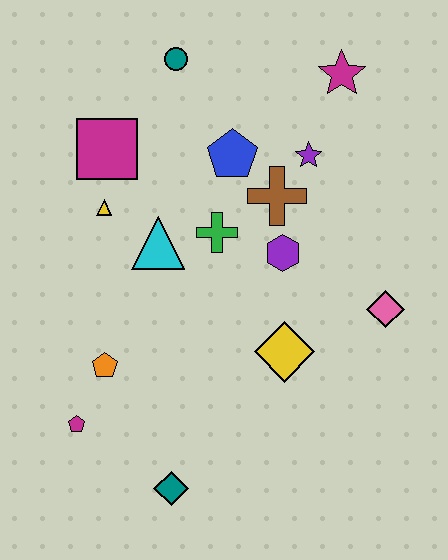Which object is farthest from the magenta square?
The teal diamond is farthest from the magenta square.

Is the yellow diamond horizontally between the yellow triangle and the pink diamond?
Yes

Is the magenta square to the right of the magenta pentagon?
Yes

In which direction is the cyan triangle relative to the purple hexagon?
The cyan triangle is to the left of the purple hexagon.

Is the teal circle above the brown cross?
Yes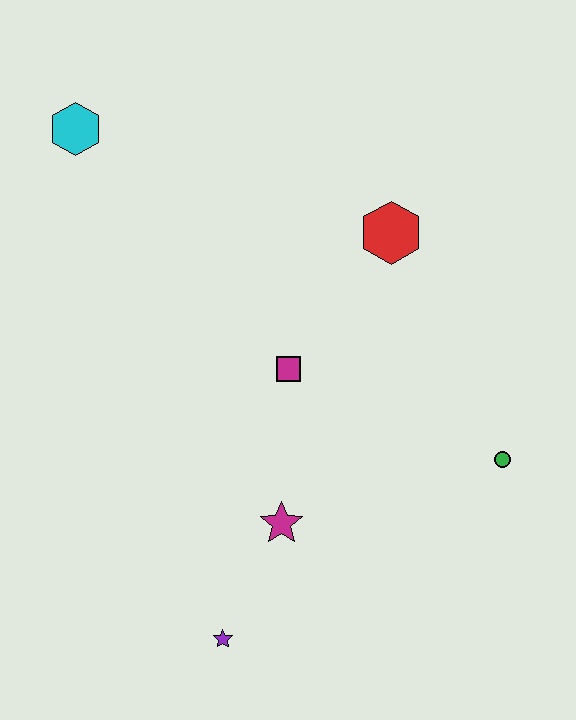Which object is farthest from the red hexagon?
The purple star is farthest from the red hexagon.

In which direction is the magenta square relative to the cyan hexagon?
The magenta square is below the cyan hexagon.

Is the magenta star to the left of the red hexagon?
Yes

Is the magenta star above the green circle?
No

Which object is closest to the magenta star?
The purple star is closest to the magenta star.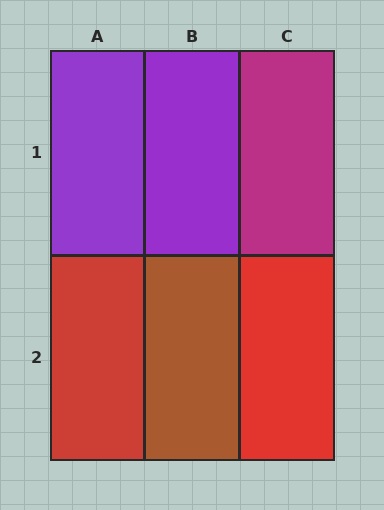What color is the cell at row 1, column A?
Purple.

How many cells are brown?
1 cell is brown.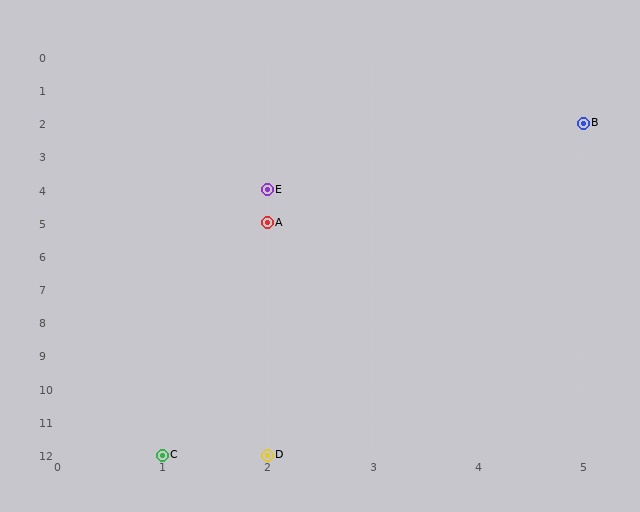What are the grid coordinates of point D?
Point D is at grid coordinates (2, 12).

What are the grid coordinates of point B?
Point B is at grid coordinates (5, 2).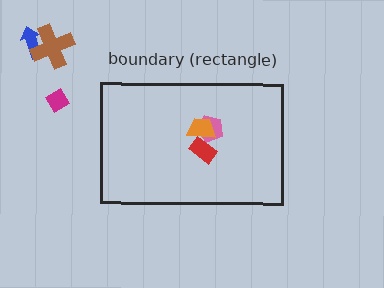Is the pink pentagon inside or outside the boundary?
Inside.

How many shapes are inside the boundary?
3 inside, 3 outside.